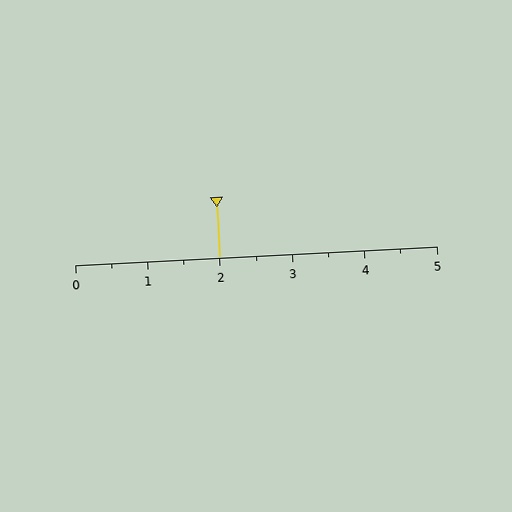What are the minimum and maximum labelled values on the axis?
The axis runs from 0 to 5.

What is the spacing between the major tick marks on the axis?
The major ticks are spaced 1 apart.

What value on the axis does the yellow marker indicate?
The marker indicates approximately 2.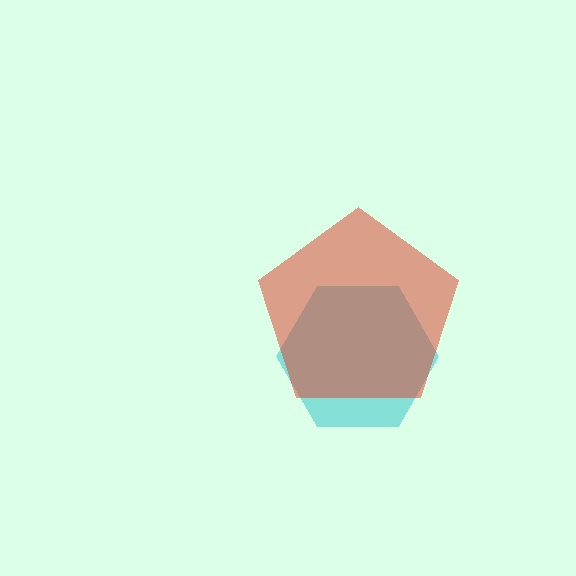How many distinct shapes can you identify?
There are 2 distinct shapes: a cyan hexagon, a red pentagon.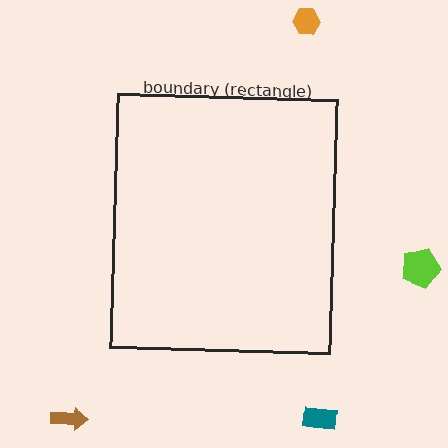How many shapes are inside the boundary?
0 inside, 4 outside.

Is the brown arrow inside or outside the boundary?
Outside.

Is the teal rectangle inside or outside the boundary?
Outside.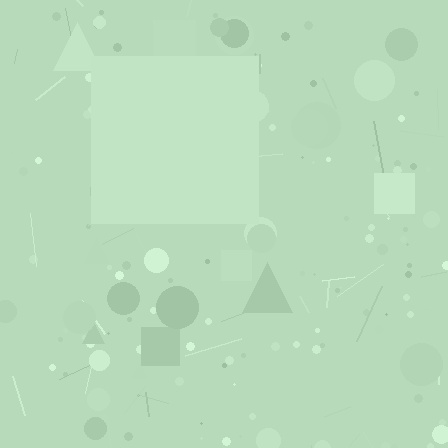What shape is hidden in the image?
A square is hidden in the image.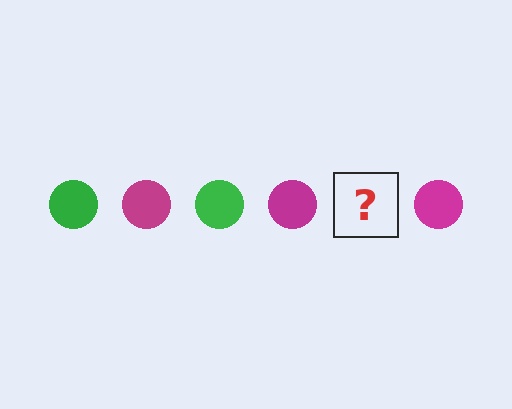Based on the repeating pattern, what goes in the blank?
The blank should be a green circle.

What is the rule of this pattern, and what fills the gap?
The rule is that the pattern cycles through green, magenta circles. The gap should be filled with a green circle.